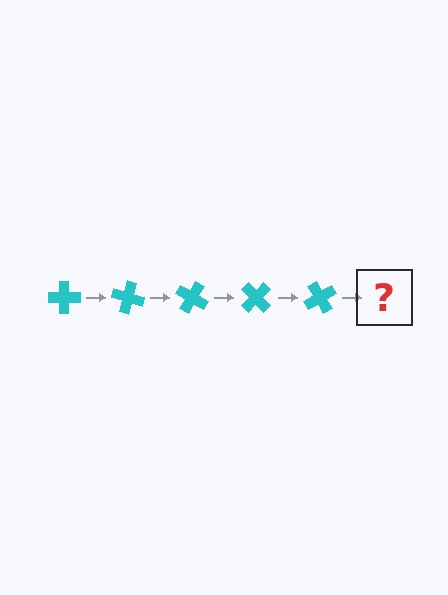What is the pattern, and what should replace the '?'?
The pattern is that the cross rotates 15 degrees each step. The '?' should be a cyan cross rotated 75 degrees.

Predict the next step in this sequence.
The next step is a cyan cross rotated 75 degrees.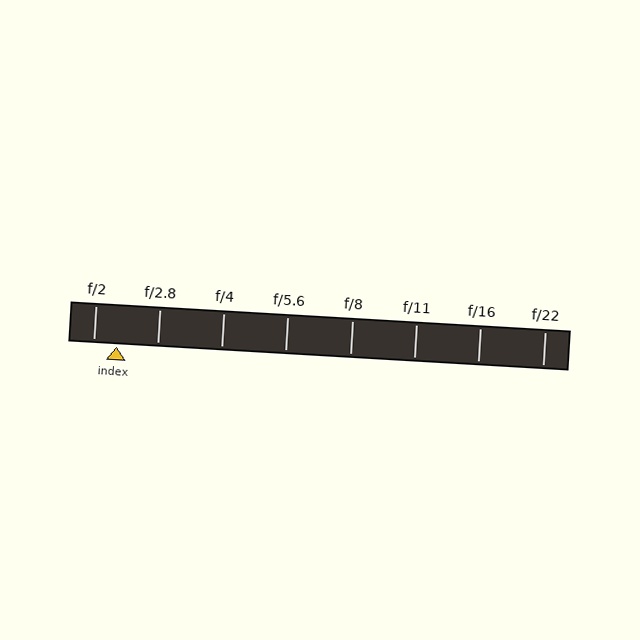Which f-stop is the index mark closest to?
The index mark is closest to f/2.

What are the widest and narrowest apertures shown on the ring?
The widest aperture shown is f/2 and the narrowest is f/22.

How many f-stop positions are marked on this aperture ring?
There are 8 f-stop positions marked.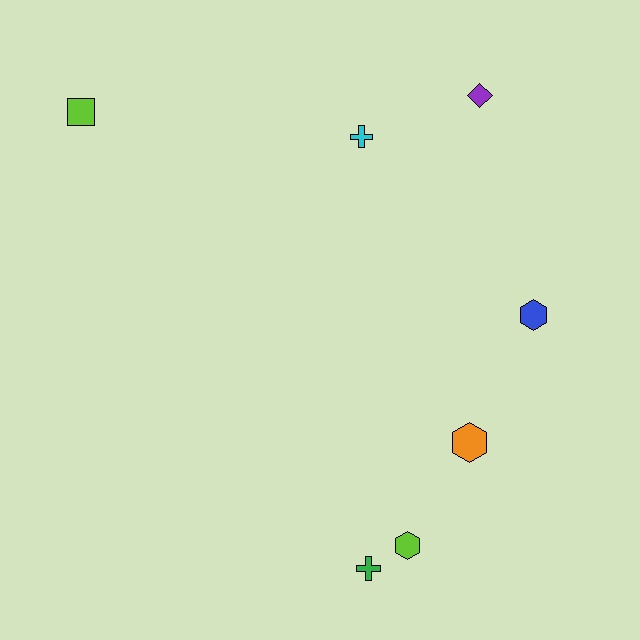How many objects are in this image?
There are 7 objects.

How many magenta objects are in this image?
There are no magenta objects.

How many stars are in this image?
There are no stars.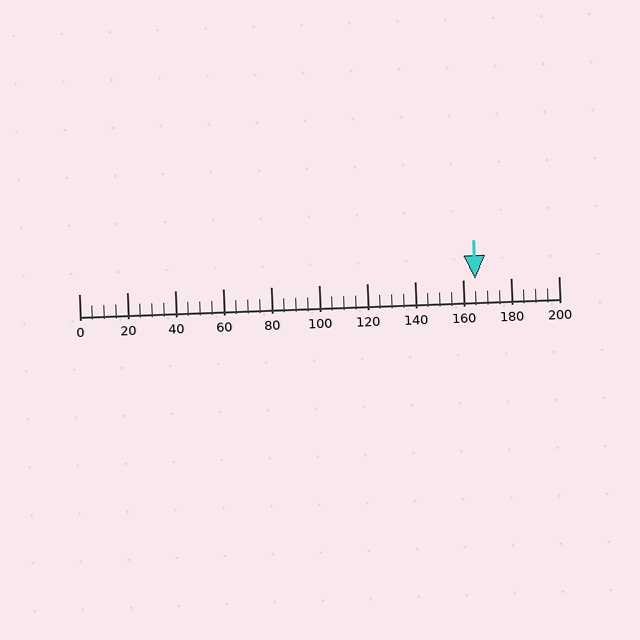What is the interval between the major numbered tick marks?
The major tick marks are spaced 20 units apart.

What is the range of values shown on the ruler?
The ruler shows values from 0 to 200.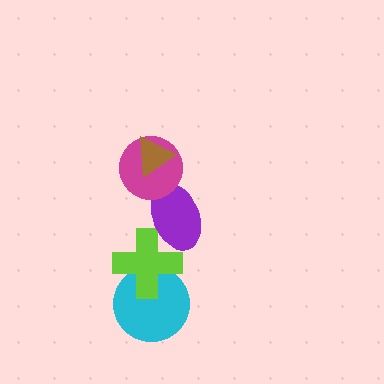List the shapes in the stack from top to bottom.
From top to bottom: the brown triangle, the magenta circle, the purple ellipse, the lime cross, the cyan circle.